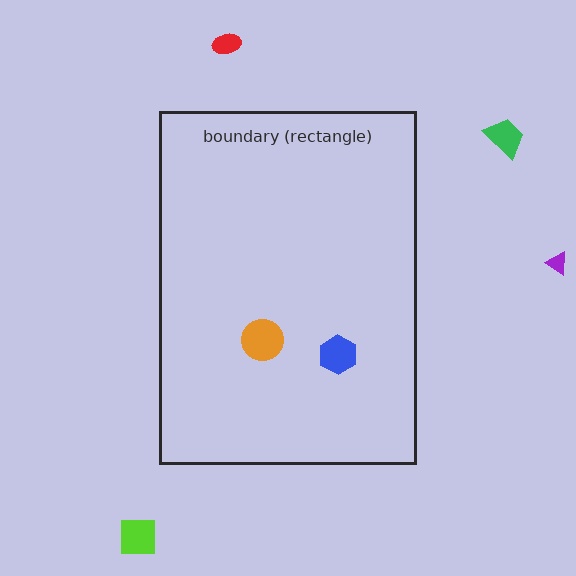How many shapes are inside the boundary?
2 inside, 4 outside.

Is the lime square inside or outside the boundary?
Outside.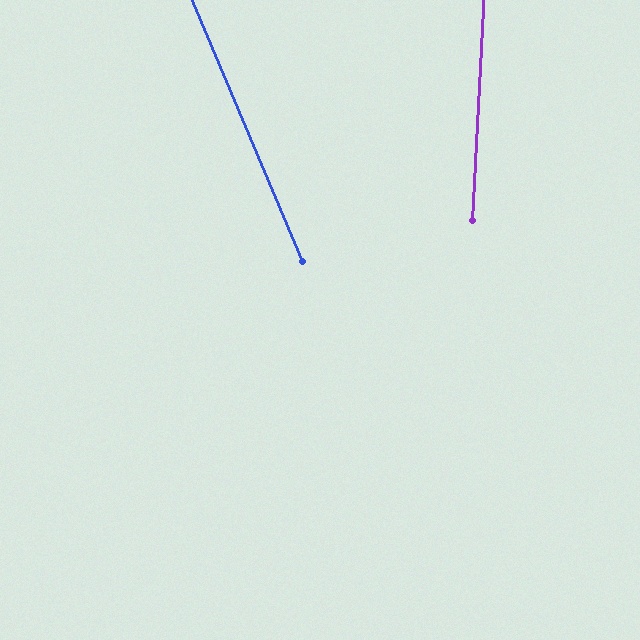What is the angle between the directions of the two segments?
Approximately 26 degrees.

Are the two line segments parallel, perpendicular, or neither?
Neither parallel nor perpendicular — they differ by about 26°.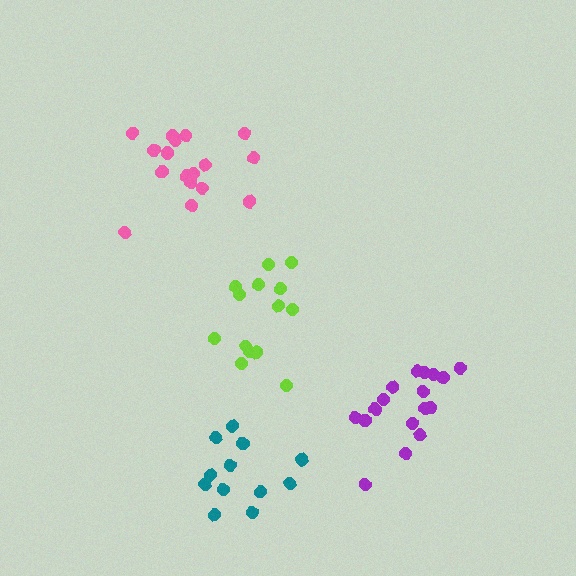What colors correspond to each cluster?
The clusters are colored: lime, purple, teal, pink.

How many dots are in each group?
Group 1: 14 dots, Group 2: 18 dots, Group 3: 12 dots, Group 4: 18 dots (62 total).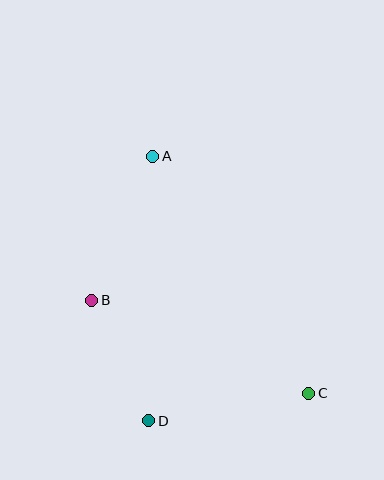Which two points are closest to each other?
Points B and D are closest to each other.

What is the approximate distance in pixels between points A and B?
The distance between A and B is approximately 156 pixels.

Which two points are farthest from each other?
Points A and C are farthest from each other.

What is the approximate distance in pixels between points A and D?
The distance between A and D is approximately 264 pixels.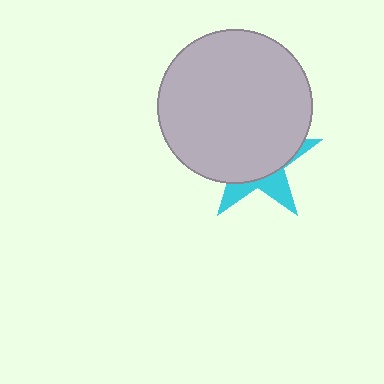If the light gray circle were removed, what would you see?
You would see the complete cyan star.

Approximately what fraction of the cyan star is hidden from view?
Roughly 69% of the cyan star is hidden behind the light gray circle.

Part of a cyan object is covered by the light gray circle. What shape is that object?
It is a star.